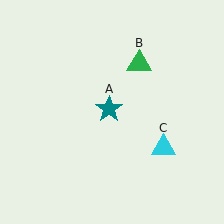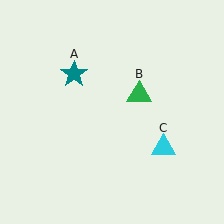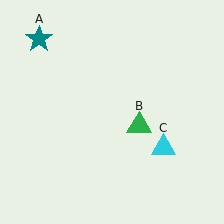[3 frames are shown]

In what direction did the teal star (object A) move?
The teal star (object A) moved up and to the left.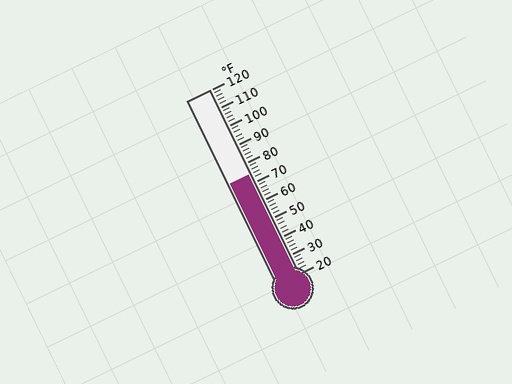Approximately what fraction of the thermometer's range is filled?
The thermometer is filled to approximately 55% of its range.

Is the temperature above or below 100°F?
The temperature is below 100°F.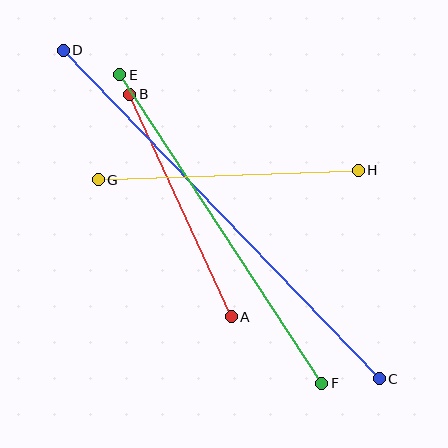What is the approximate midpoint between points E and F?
The midpoint is at approximately (221, 229) pixels.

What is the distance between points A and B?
The distance is approximately 245 pixels.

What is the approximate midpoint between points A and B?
The midpoint is at approximately (181, 206) pixels.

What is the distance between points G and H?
The distance is approximately 260 pixels.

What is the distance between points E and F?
The distance is approximately 369 pixels.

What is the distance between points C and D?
The distance is approximately 456 pixels.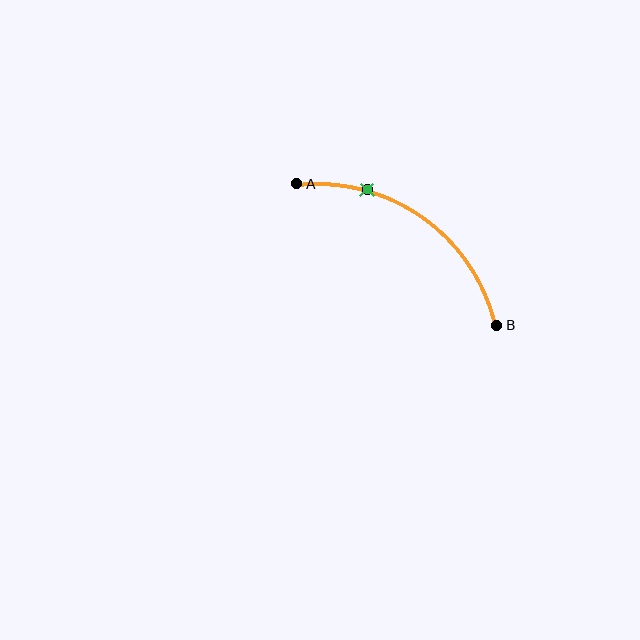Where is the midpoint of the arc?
The arc midpoint is the point on the curve farthest from the straight line joining A and B. It sits above and to the right of that line.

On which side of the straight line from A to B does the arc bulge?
The arc bulges above and to the right of the straight line connecting A and B.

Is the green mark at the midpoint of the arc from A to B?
No. The green mark lies on the arc but is closer to endpoint A. The arc midpoint would be at the point on the curve equidistant along the arc from both A and B.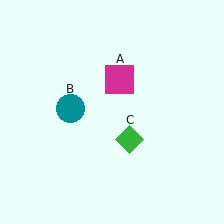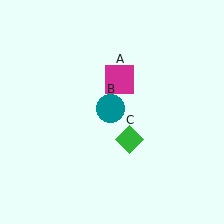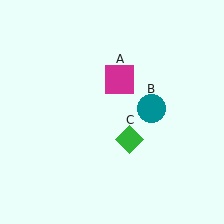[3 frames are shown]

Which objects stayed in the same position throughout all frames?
Magenta square (object A) and green diamond (object C) remained stationary.